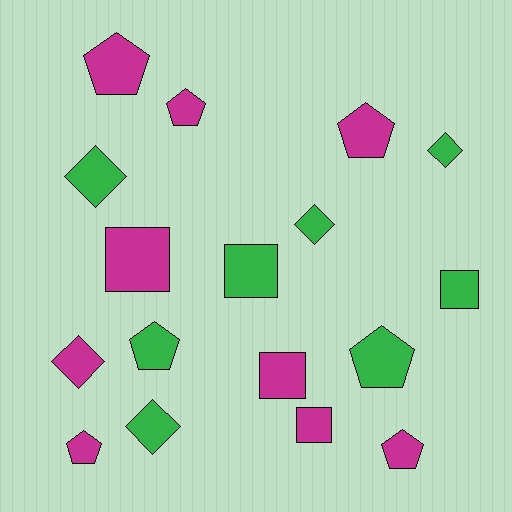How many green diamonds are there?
There are 4 green diamonds.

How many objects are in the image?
There are 17 objects.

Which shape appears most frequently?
Pentagon, with 7 objects.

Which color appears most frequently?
Magenta, with 9 objects.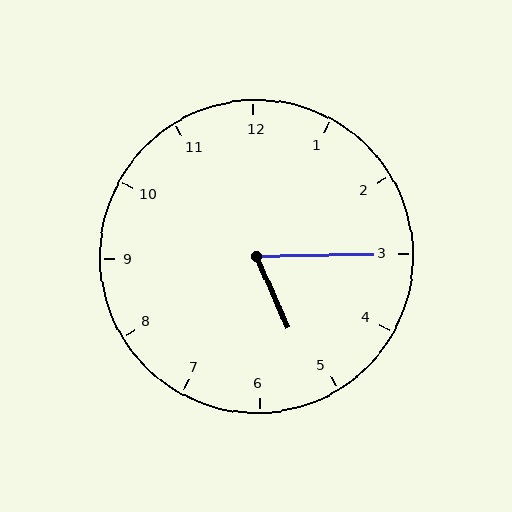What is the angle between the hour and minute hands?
Approximately 68 degrees.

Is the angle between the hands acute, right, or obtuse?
It is acute.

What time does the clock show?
5:15.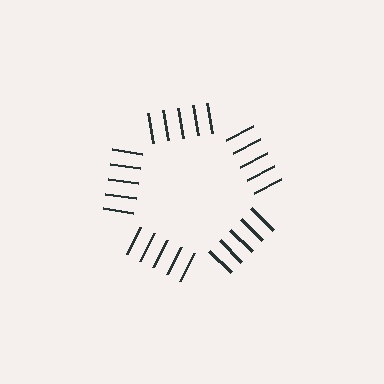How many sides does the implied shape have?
5 sides — the line-ends trace a pentagon.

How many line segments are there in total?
25 — 5 along each of the 5 edges.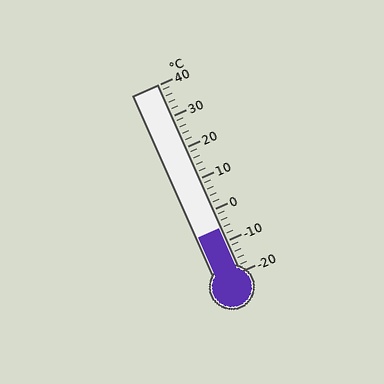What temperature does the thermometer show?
The thermometer shows approximately -6°C.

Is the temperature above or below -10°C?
The temperature is above -10°C.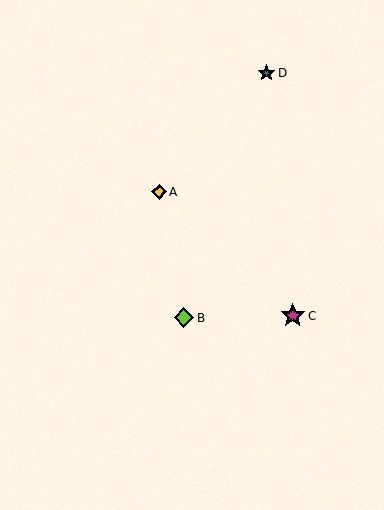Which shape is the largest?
The magenta star (labeled C) is the largest.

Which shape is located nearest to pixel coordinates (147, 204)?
The yellow diamond (labeled A) at (159, 192) is nearest to that location.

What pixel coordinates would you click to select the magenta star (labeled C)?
Click at (293, 316) to select the magenta star C.